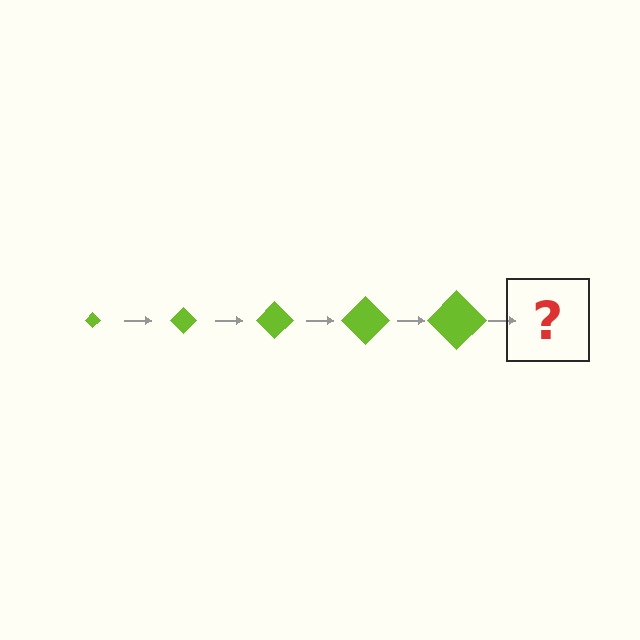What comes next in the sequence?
The next element should be a lime diamond, larger than the previous one.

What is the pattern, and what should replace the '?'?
The pattern is that the diamond gets progressively larger each step. The '?' should be a lime diamond, larger than the previous one.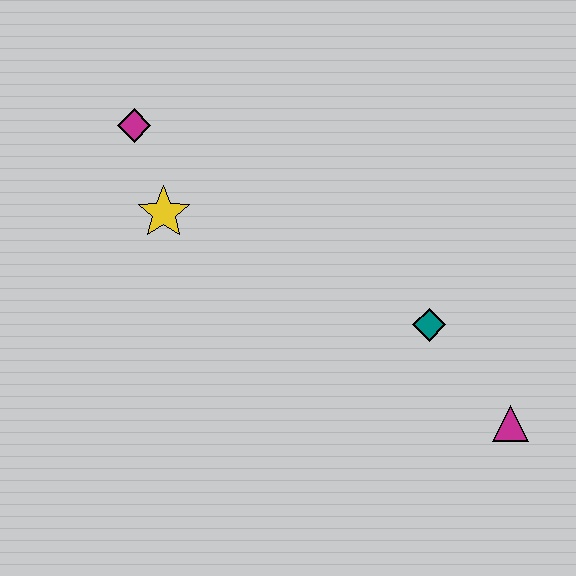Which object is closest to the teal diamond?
The magenta triangle is closest to the teal diamond.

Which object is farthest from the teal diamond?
The magenta diamond is farthest from the teal diamond.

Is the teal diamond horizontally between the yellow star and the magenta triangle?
Yes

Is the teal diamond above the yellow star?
No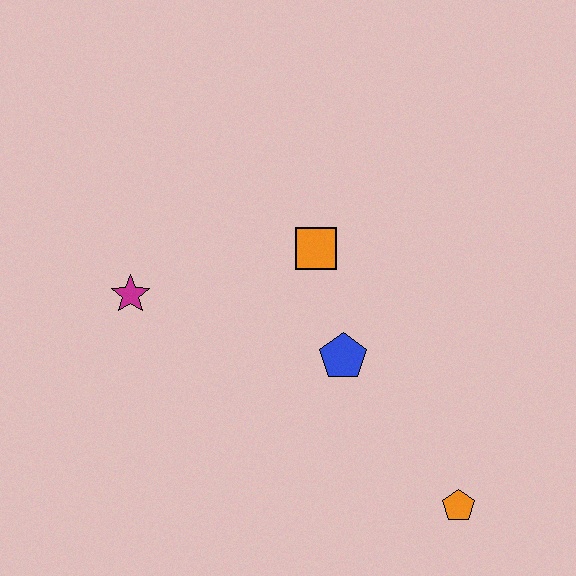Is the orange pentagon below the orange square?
Yes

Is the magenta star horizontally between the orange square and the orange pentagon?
No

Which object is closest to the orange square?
The blue pentagon is closest to the orange square.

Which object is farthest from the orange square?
The orange pentagon is farthest from the orange square.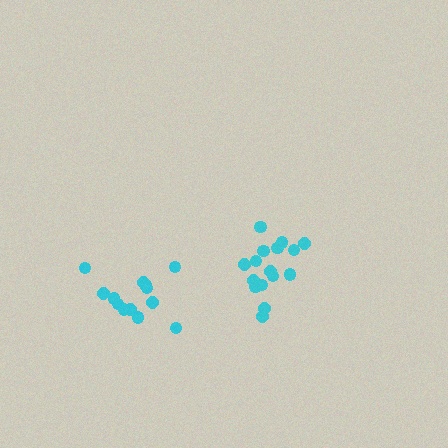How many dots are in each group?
Group 1: 16 dots, Group 2: 13 dots (29 total).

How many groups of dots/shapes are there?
There are 2 groups.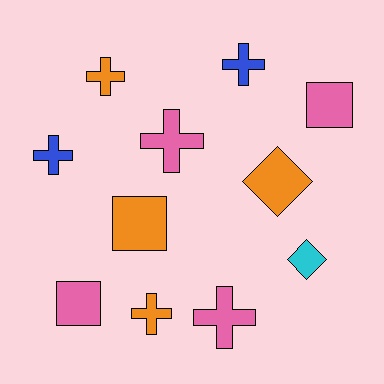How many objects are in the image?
There are 11 objects.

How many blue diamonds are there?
There are no blue diamonds.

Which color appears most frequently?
Orange, with 4 objects.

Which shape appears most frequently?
Cross, with 6 objects.